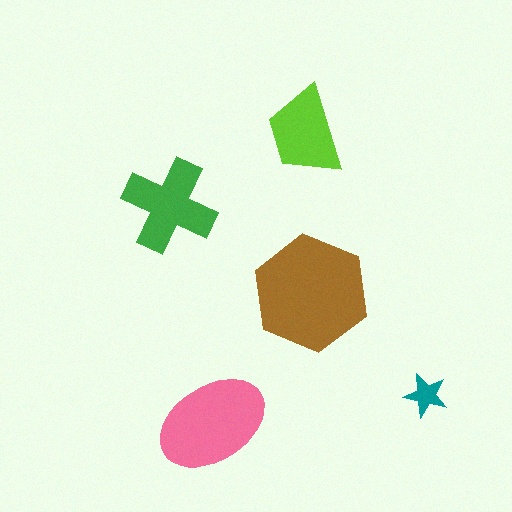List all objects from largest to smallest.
The brown hexagon, the pink ellipse, the green cross, the lime trapezoid, the teal star.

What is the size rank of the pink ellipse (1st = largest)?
2nd.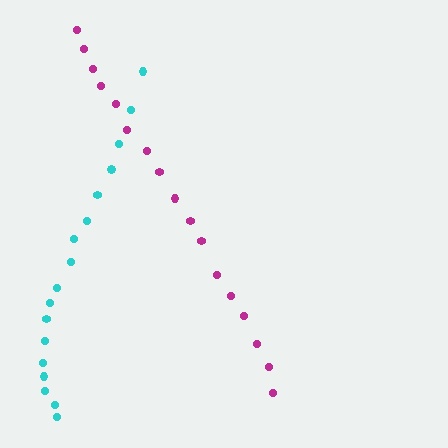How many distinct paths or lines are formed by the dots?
There are 2 distinct paths.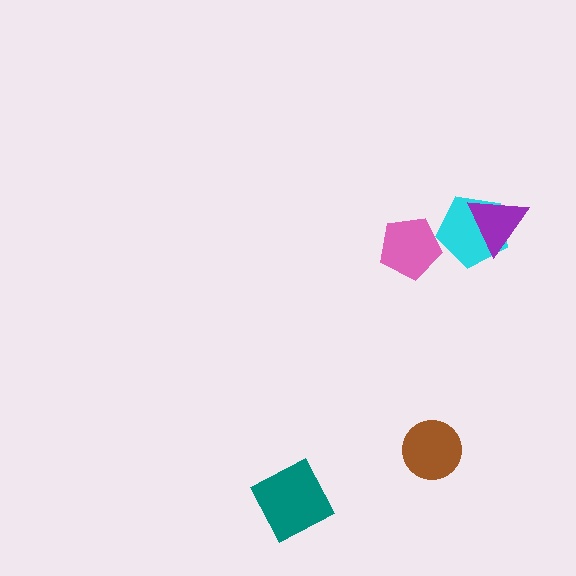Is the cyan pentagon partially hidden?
Yes, it is partially covered by another shape.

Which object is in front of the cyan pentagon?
The purple triangle is in front of the cyan pentagon.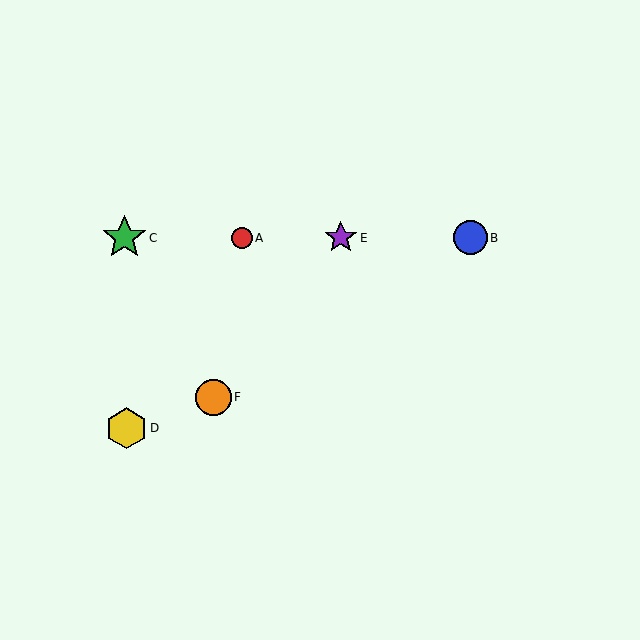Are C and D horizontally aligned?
No, C is at y≈238 and D is at y≈428.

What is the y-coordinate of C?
Object C is at y≈238.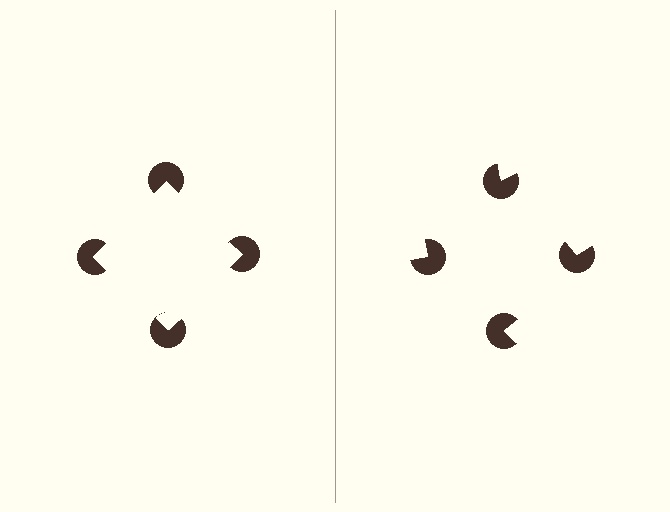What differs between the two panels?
The pac-man discs are positioned identically on both sides; only the wedge orientations differ. On the left they align to a square; on the right they are misaligned.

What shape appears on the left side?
An illusory square.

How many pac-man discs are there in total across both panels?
8 — 4 on each side.